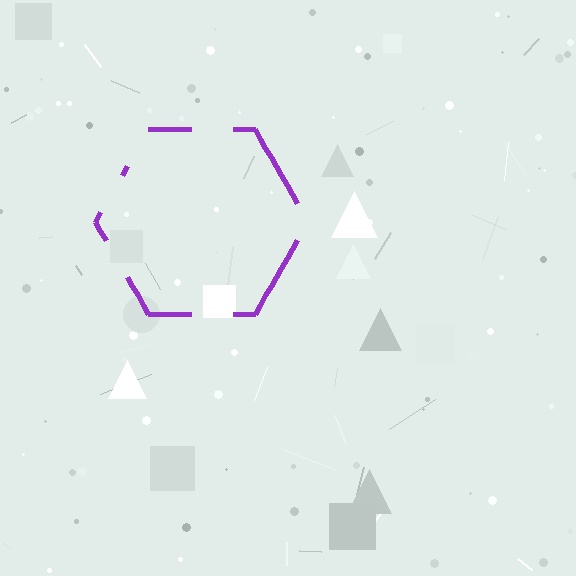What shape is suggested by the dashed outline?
The dashed outline suggests a hexagon.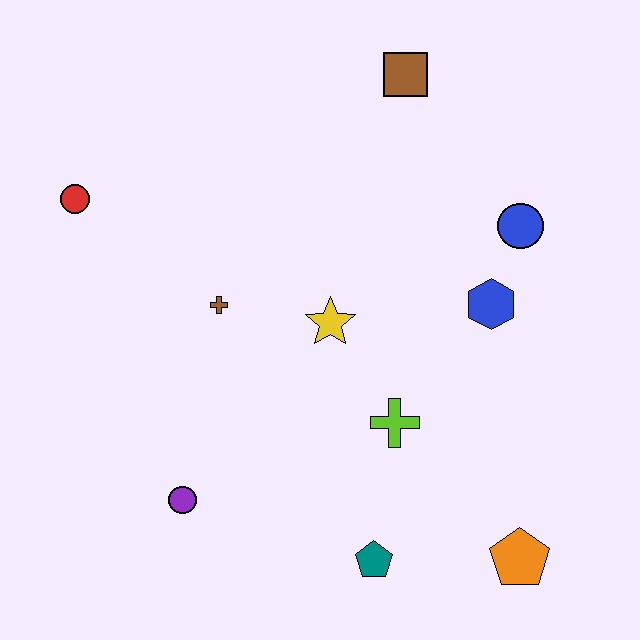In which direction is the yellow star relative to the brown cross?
The yellow star is to the right of the brown cross.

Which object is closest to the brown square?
The blue circle is closest to the brown square.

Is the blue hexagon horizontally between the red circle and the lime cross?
No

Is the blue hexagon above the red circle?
No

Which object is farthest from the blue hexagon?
The red circle is farthest from the blue hexagon.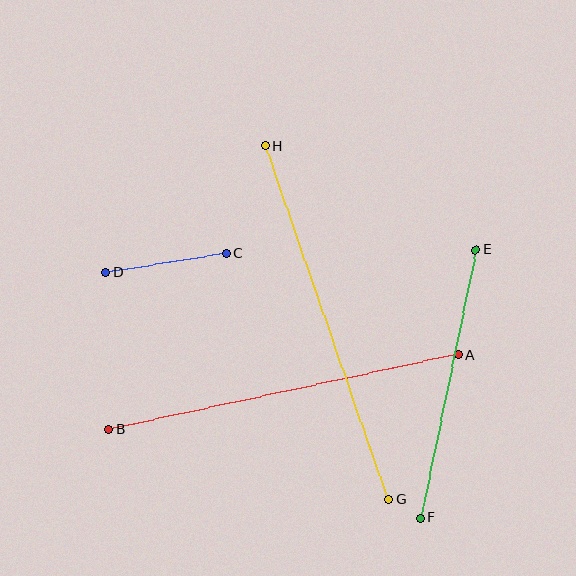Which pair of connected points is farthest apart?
Points G and H are farthest apart.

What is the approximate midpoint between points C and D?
The midpoint is at approximately (166, 263) pixels.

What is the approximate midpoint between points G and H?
The midpoint is at approximately (327, 323) pixels.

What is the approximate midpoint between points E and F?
The midpoint is at approximately (448, 384) pixels.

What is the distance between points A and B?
The distance is approximately 358 pixels.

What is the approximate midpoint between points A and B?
The midpoint is at approximately (283, 392) pixels.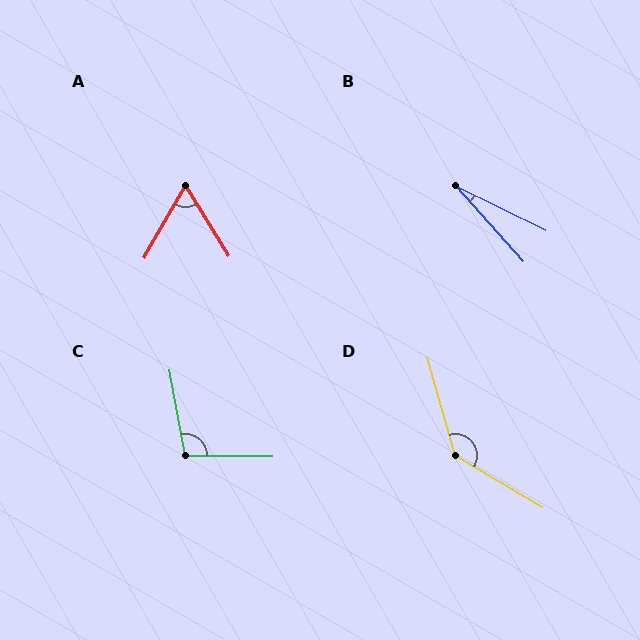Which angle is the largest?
D, at approximately 136 degrees.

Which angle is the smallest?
B, at approximately 22 degrees.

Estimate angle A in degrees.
Approximately 61 degrees.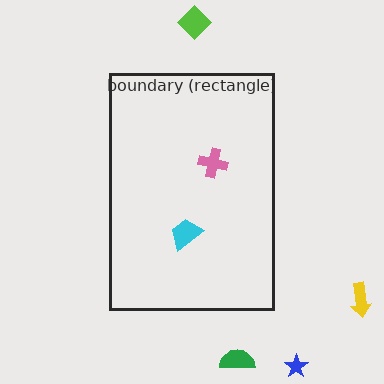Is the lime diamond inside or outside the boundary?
Outside.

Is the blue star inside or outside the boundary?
Outside.